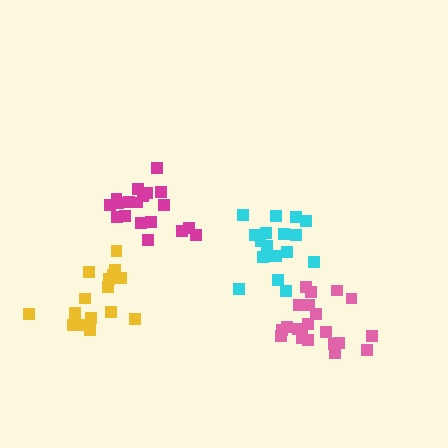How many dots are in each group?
Group 1: 20 dots, Group 2: 21 dots, Group 3: 16 dots, Group 4: 18 dots (75 total).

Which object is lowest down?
The pink cluster is bottommost.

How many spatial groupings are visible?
There are 4 spatial groupings.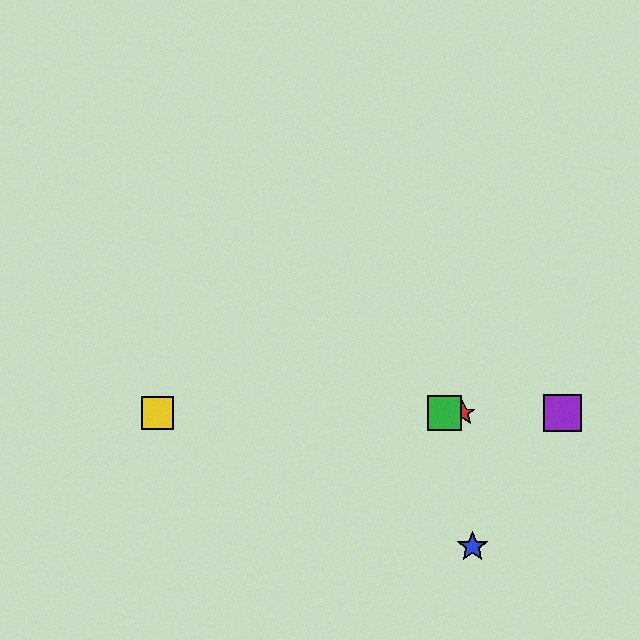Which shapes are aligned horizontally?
The red star, the green square, the yellow square, the purple square are aligned horizontally.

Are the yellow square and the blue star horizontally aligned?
No, the yellow square is at y≈413 and the blue star is at y≈547.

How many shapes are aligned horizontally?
4 shapes (the red star, the green square, the yellow square, the purple square) are aligned horizontally.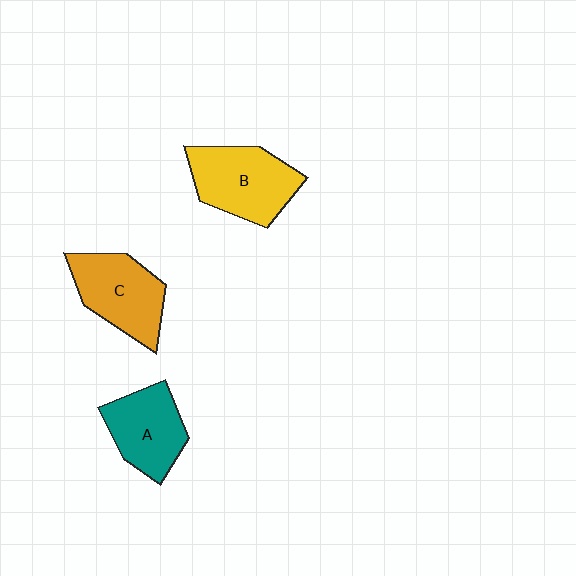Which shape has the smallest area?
Shape A (teal).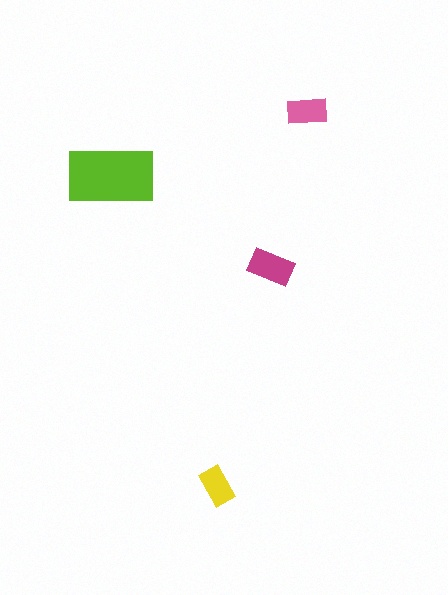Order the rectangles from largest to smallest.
the lime one, the magenta one, the pink one, the yellow one.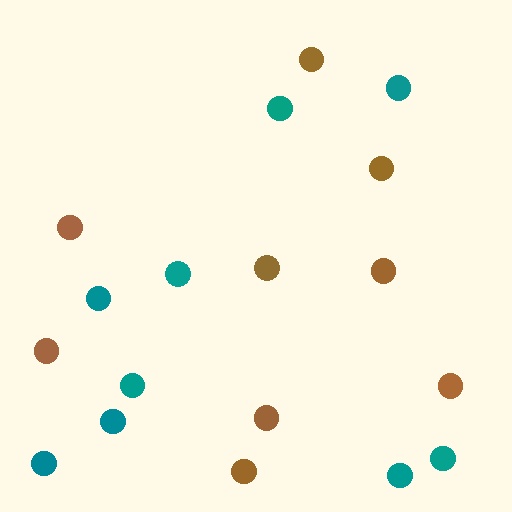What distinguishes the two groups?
There are 2 groups: one group of brown circles (9) and one group of teal circles (9).